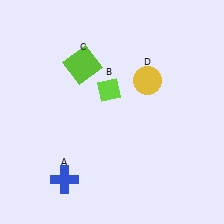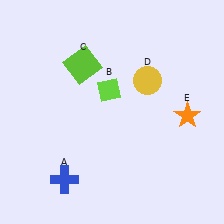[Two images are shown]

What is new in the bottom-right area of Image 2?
An orange star (E) was added in the bottom-right area of Image 2.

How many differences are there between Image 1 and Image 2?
There is 1 difference between the two images.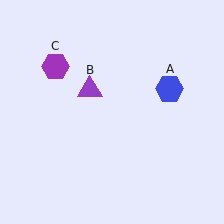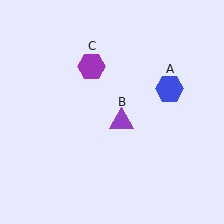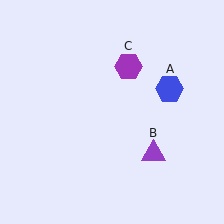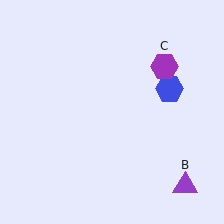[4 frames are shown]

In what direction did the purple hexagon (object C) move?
The purple hexagon (object C) moved right.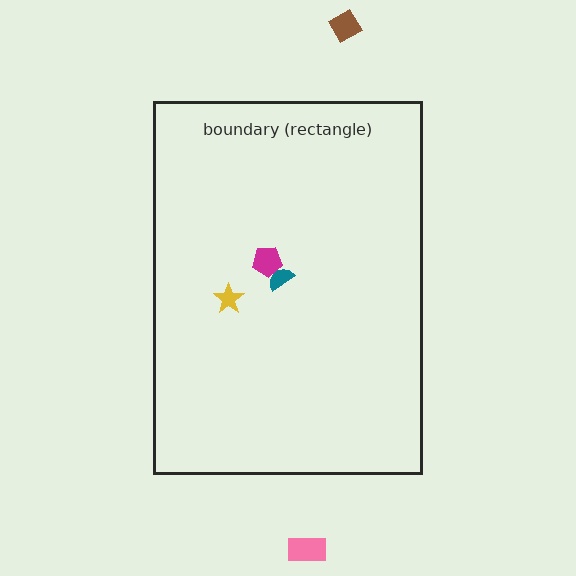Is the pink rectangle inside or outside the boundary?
Outside.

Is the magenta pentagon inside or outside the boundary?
Inside.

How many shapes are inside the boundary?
3 inside, 2 outside.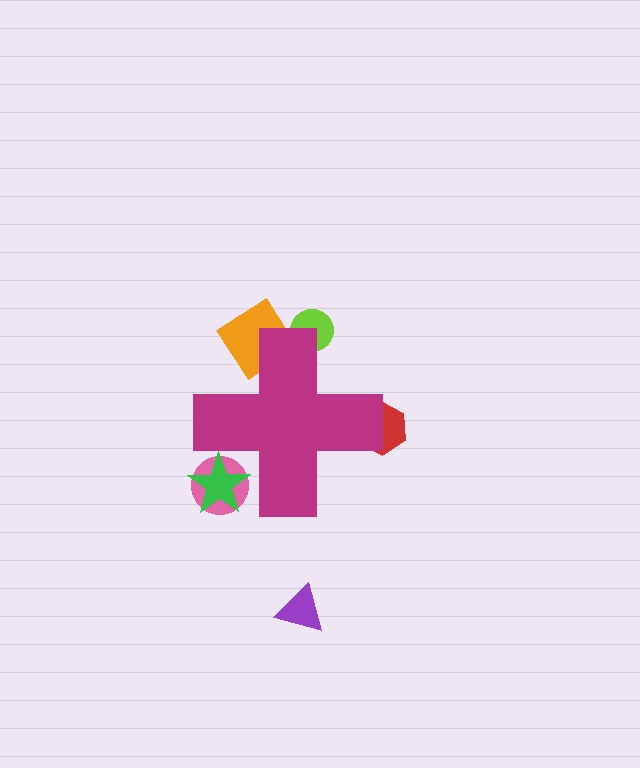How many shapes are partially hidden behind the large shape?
5 shapes are partially hidden.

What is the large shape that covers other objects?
A magenta cross.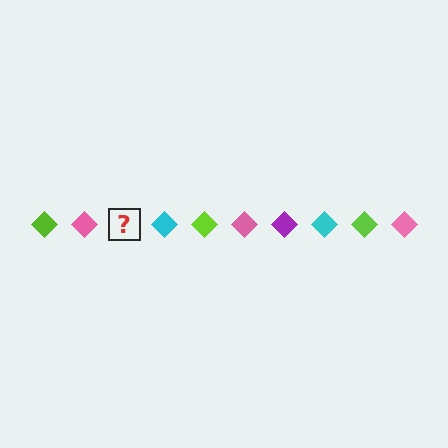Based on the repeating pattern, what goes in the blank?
The blank should be a purple diamond.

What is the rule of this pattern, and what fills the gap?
The rule is that the pattern cycles through lime, pink, purple, cyan diamonds. The gap should be filled with a purple diamond.